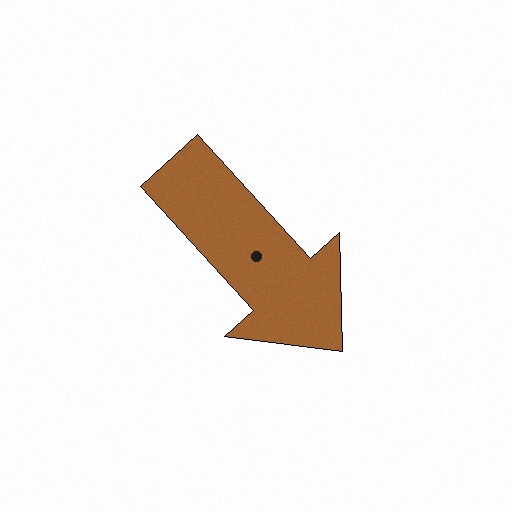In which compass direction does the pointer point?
Southeast.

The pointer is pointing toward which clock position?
Roughly 5 o'clock.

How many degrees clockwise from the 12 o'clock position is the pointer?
Approximately 138 degrees.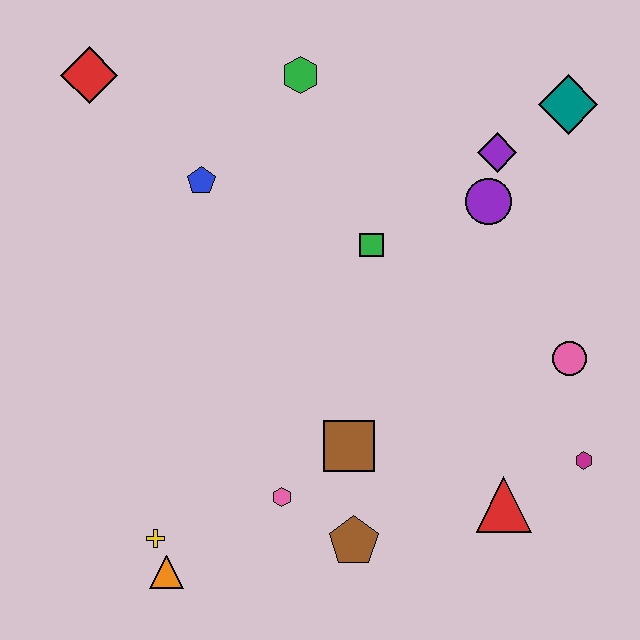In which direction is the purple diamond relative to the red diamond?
The purple diamond is to the right of the red diamond.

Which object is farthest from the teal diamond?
The orange triangle is farthest from the teal diamond.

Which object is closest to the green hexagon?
The blue pentagon is closest to the green hexagon.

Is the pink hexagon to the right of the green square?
No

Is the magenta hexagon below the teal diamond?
Yes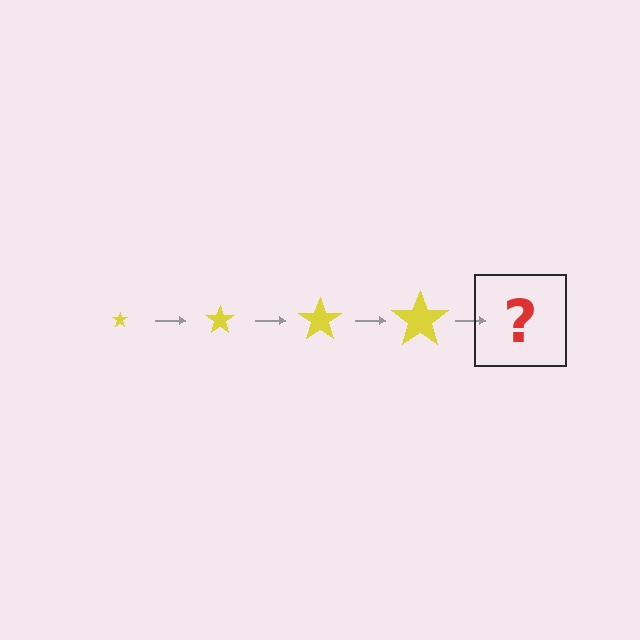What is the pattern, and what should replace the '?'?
The pattern is that the star gets progressively larger each step. The '?' should be a yellow star, larger than the previous one.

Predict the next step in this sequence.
The next step is a yellow star, larger than the previous one.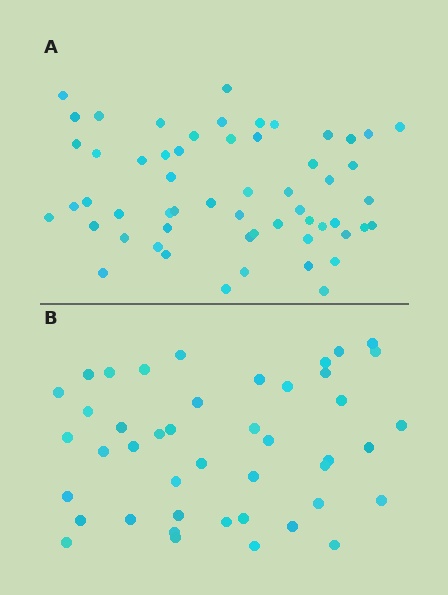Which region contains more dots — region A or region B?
Region A (the top region) has more dots.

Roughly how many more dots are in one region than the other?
Region A has approximately 15 more dots than region B.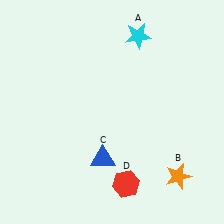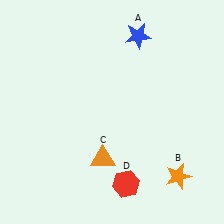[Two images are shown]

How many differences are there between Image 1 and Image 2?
There are 2 differences between the two images.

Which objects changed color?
A changed from cyan to blue. C changed from blue to orange.